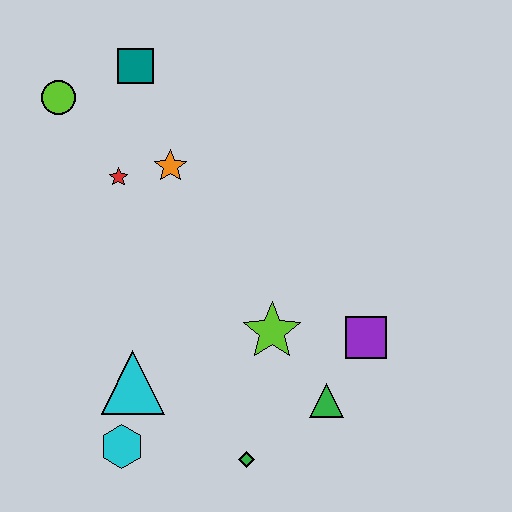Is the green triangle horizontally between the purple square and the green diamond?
Yes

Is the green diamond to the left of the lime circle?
No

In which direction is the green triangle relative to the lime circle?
The green triangle is below the lime circle.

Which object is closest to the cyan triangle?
The cyan hexagon is closest to the cyan triangle.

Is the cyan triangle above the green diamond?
Yes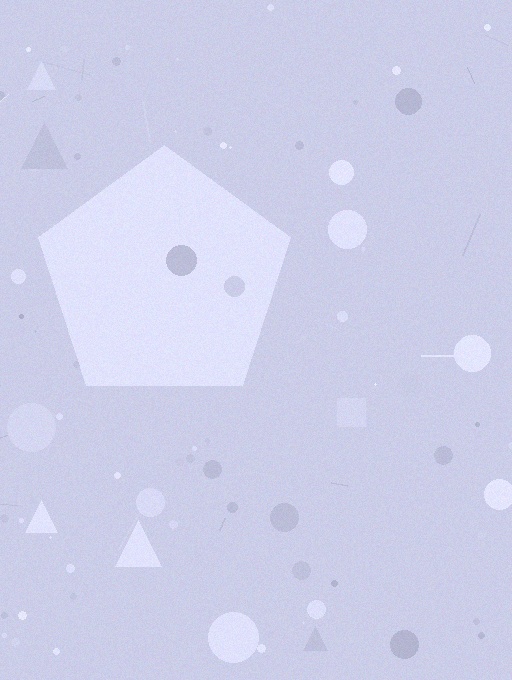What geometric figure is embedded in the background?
A pentagon is embedded in the background.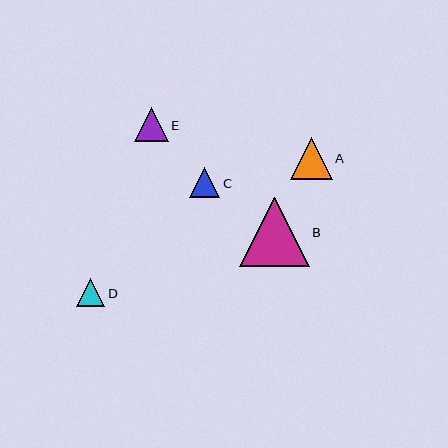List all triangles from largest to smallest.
From largest to smallest: B, A, E, C, D.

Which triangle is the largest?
Triangle B is the largest with a size of approximately 70 pixels.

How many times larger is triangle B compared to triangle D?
Triangle B is approximately 2.5 times the size of triangle D.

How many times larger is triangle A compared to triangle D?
Triangle A is approximately 1.5 times the size of triangle D.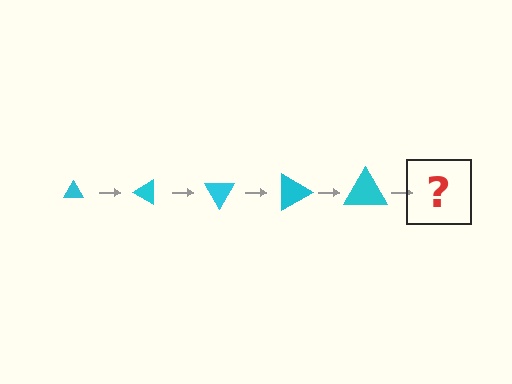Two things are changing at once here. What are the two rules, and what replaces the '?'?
The two rules are that the triangle grows larger each step and it rotates 30 degrees each step. The '?' should be a triangle, larger than the previous one and rotated 150 degrees from the start.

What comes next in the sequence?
The next element should be a triangle, larger than the previous one and rotated 150 degrees from the start.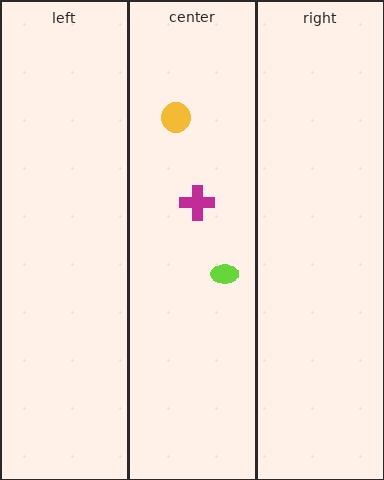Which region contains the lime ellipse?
The center region.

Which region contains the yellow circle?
The center region.